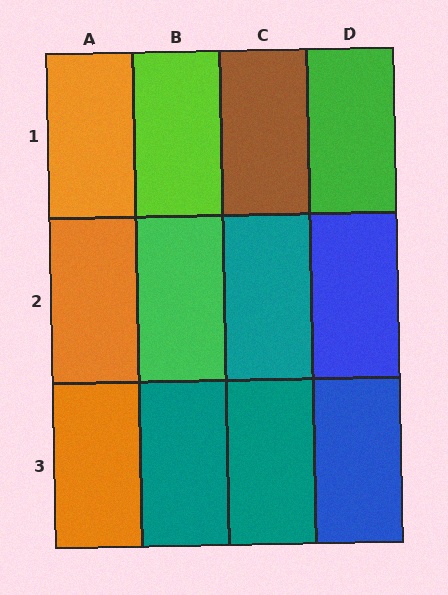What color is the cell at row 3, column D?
Blue.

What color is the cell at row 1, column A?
Orange.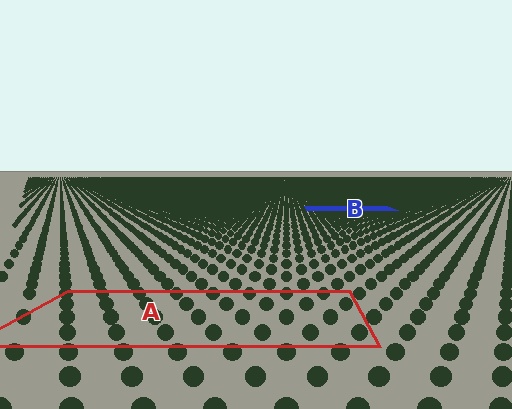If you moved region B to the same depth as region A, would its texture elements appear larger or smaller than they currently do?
They would appear larger. At a closer depth, the same texture elements are projected at a bigger on-screen size.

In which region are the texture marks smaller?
The texture marks are smaller in region B, because it is farther away.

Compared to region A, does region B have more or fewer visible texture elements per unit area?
Region B has more texture elements per unit area — they are packed more densely because it is farther away.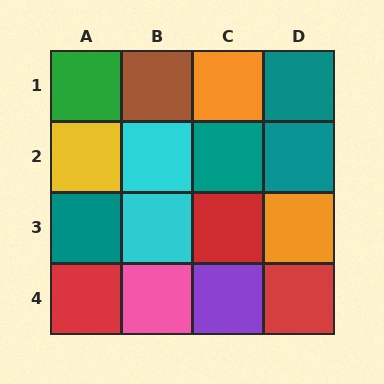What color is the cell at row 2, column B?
Cyan.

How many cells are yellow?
1 cell is yellow.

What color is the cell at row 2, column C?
Teal.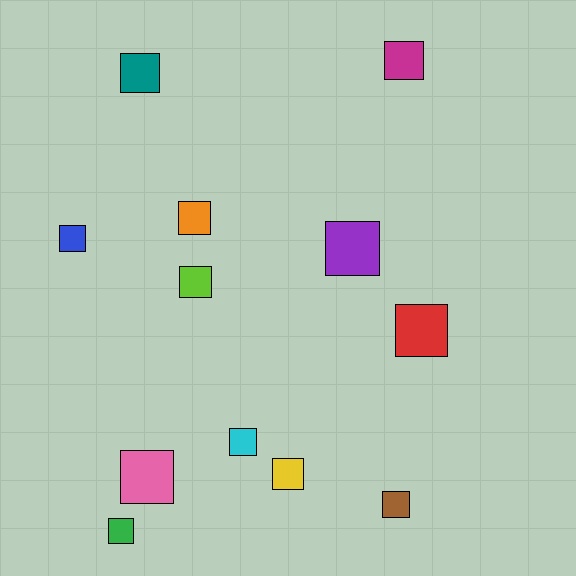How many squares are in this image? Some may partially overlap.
There are 12 squares.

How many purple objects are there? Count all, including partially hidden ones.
There is 1 purple object.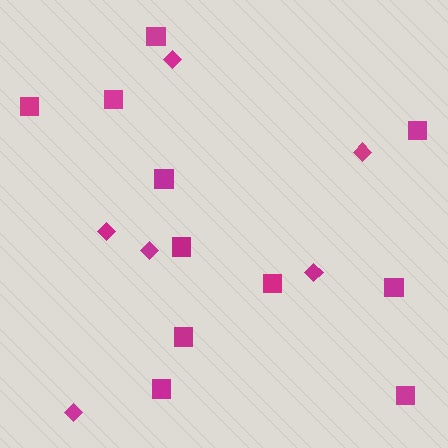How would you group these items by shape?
There are 2 groups: one group of squares (11) and one group of diamonds (6).